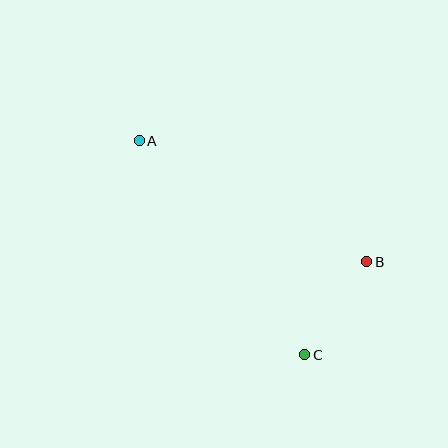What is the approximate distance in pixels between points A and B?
The distance between A and B is approximately 257 pixels.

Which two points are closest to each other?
Points B and C are closest to each other.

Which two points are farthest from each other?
Points A and C are farthest from each other.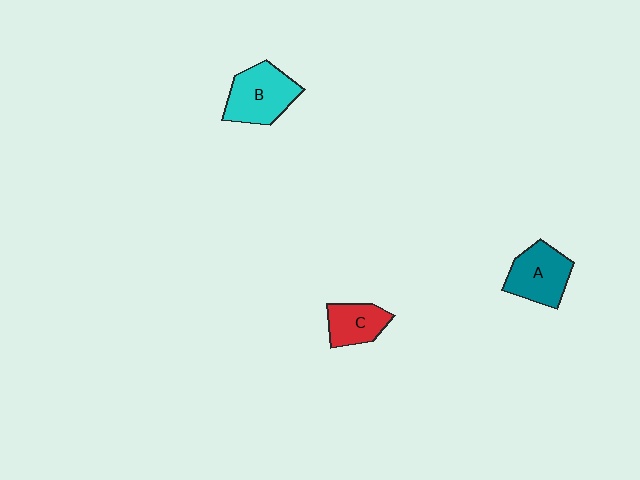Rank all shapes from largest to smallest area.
From largest to smallest: B (cyan), A (teal), C (red).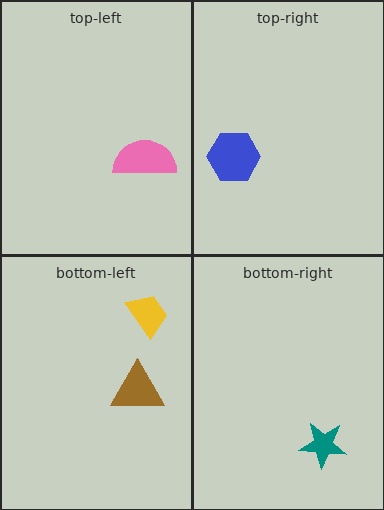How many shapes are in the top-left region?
1.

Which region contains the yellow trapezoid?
The bottom-left region.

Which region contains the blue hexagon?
The top-right region.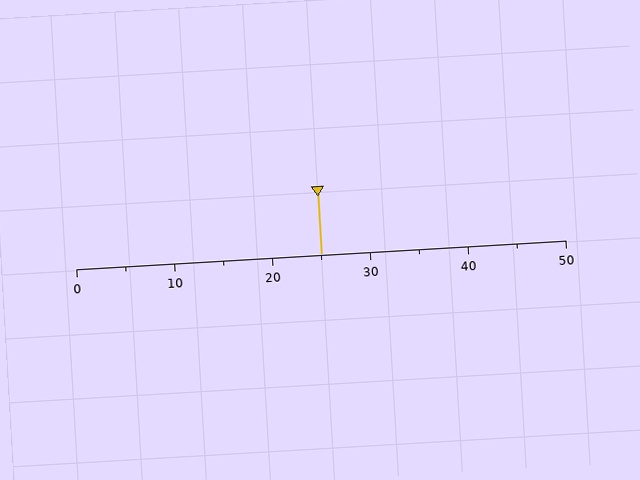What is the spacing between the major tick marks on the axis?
The major ticks are spaced 10 apart.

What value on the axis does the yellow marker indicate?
The marker indicates approximately 25.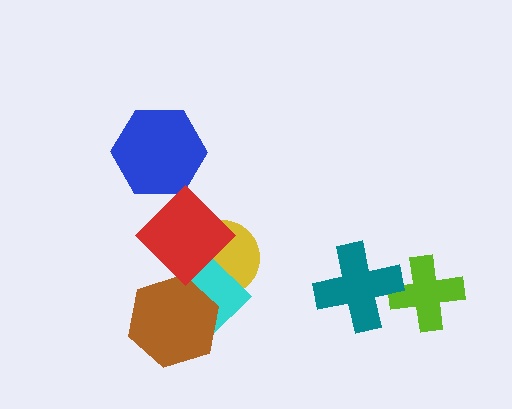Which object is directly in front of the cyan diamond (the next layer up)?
The brown hexagon is directly in front of the cyan diamond.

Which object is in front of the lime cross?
The teal cross is in front of the lime cross.